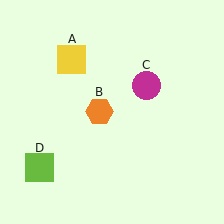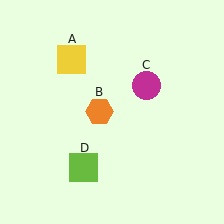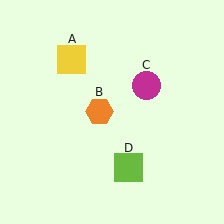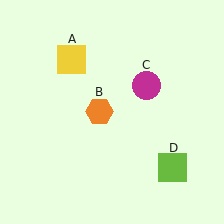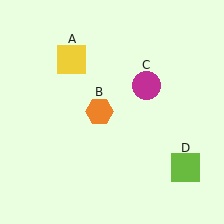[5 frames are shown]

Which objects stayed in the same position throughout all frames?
Yellow square (object A) and orange hexagon (object B) and magenta circle (object C) remained stationary.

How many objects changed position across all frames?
1 object changed position: lime square (object D).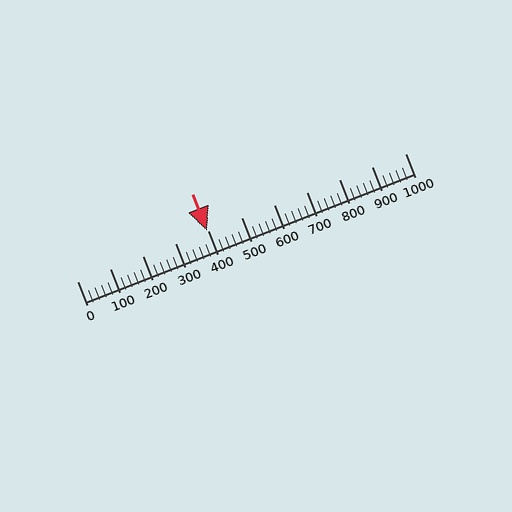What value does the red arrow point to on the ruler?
The red arrow points to approximately 395.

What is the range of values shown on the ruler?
The ruler shows values from 0 to 1000.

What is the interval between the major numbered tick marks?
The major tick marks are spaced 100 units apart.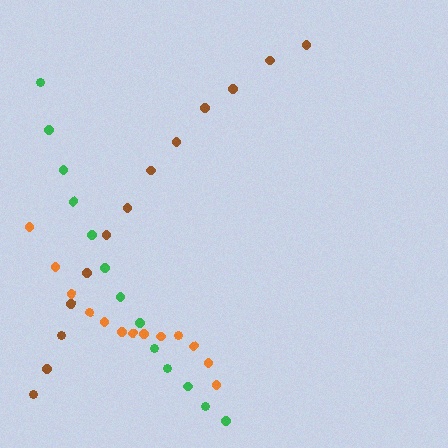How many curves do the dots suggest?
There are 3 distinct paths.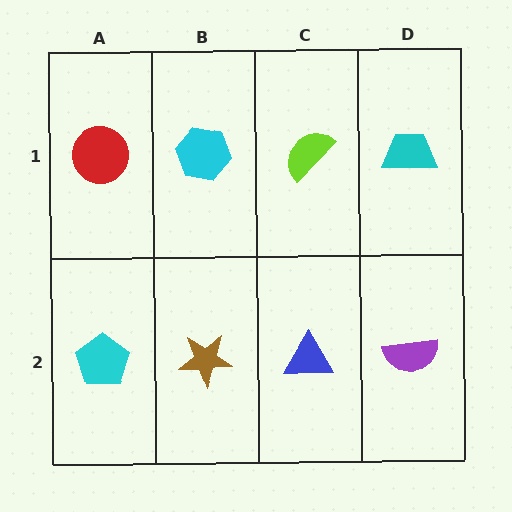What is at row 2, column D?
A purple semicircle.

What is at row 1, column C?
A lime semicircle.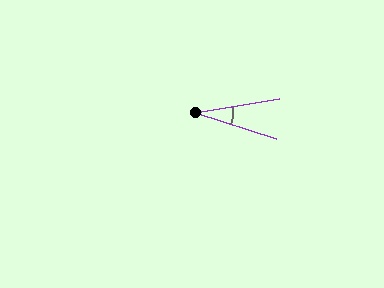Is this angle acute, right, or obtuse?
It is acute.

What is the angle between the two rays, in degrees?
Approximately 27 degrees.